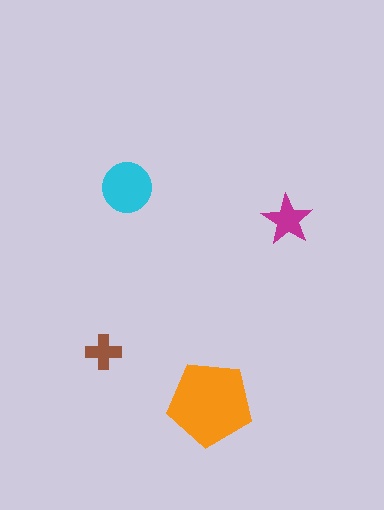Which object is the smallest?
The brown cross.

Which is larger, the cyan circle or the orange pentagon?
The orange pentagon.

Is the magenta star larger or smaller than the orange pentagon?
Smaller.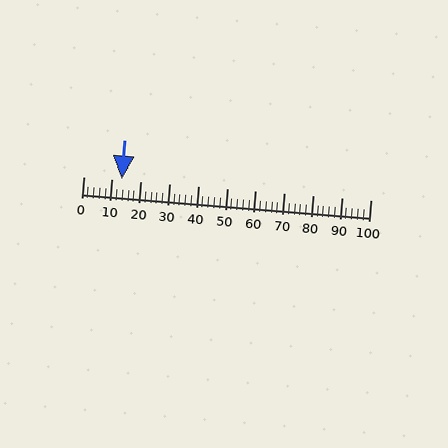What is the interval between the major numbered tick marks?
The major tick marks are spaced 10 units apart.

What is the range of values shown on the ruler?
The ruler shows values from 0 to 100.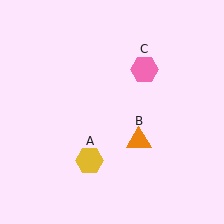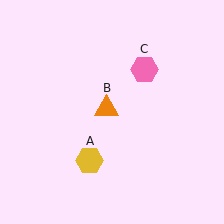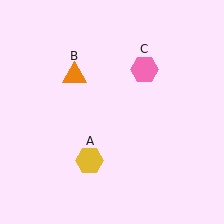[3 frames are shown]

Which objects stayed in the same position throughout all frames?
Yellow hexagon (object A) and pink hexagon (object C) remained stationary.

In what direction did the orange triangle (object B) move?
The orange triangle (object B) moved up and to the left.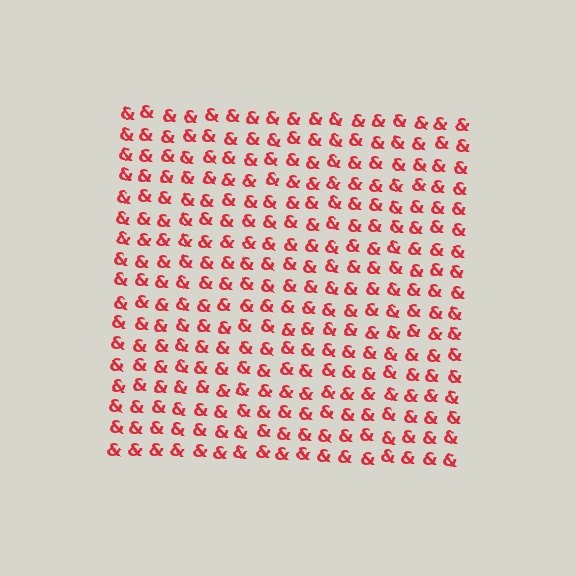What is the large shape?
The large shape is a square.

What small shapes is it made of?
It is made of small ampersands.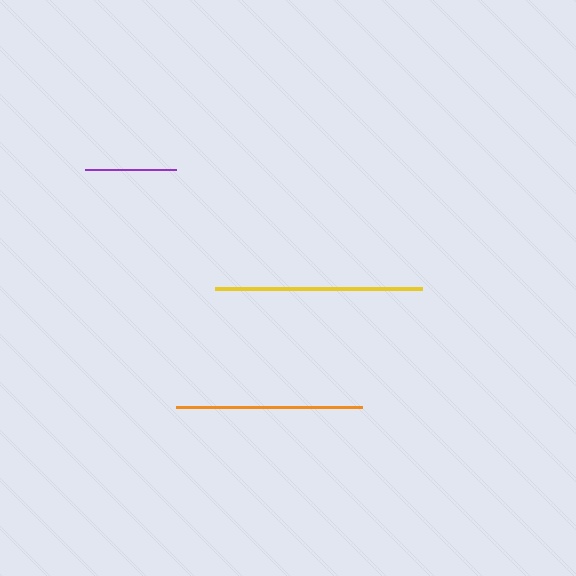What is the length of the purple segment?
The purple segment is approximately 91 pixels long.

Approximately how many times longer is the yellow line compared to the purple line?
The yellow line is approximately 2.3 times the length of the purple line.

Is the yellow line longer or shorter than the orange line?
The yellow line is longer than the orange line.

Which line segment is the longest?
The yellow line is the longest at approximately 207 pixels.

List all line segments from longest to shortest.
From longest to shortest: yellow, orange, purple.